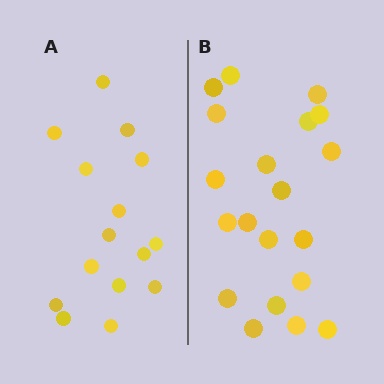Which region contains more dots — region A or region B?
Region B (the right region) has more dots.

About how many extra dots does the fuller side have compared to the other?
Region B has about 5 more dots than region A.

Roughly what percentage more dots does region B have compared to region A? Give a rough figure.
About 35% more.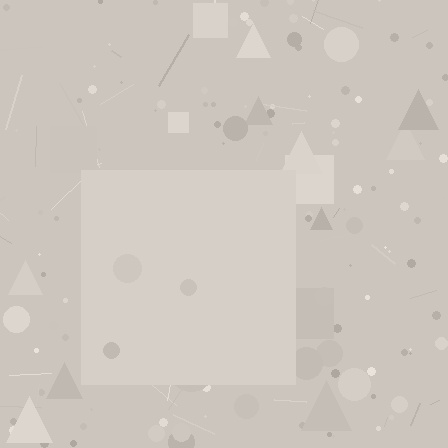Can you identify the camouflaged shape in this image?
The camouflaged shape is a square.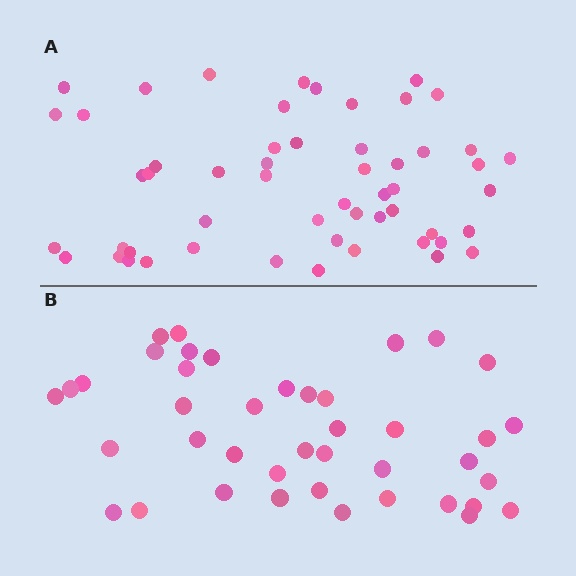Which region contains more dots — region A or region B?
Region A (the top region) has more dots.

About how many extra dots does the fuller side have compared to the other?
Region A has approximately 15 more dots than region B.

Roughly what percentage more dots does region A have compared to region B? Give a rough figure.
About 30% more.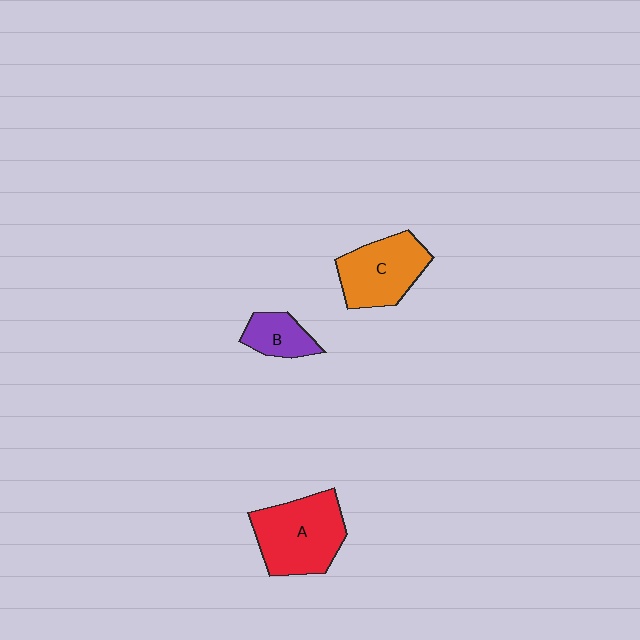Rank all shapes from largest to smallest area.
From largest to smallest: A (red), C (orange), B (purple).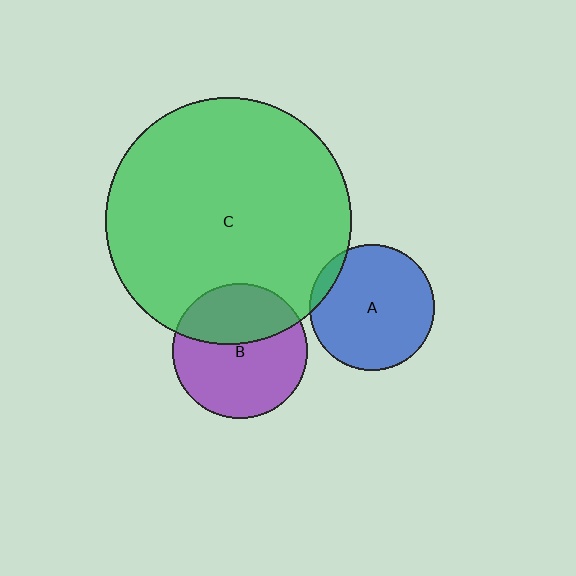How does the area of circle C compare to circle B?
Approximately 3.3 times.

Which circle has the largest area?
Circle C (green).